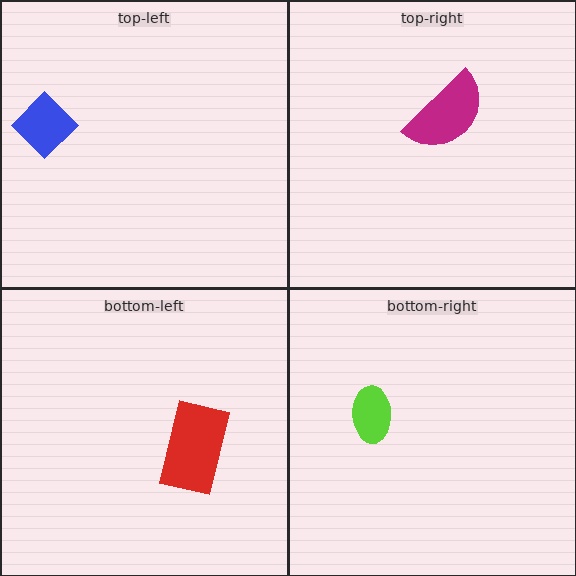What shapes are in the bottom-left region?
The red rectangle.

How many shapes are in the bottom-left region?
1.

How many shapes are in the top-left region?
1.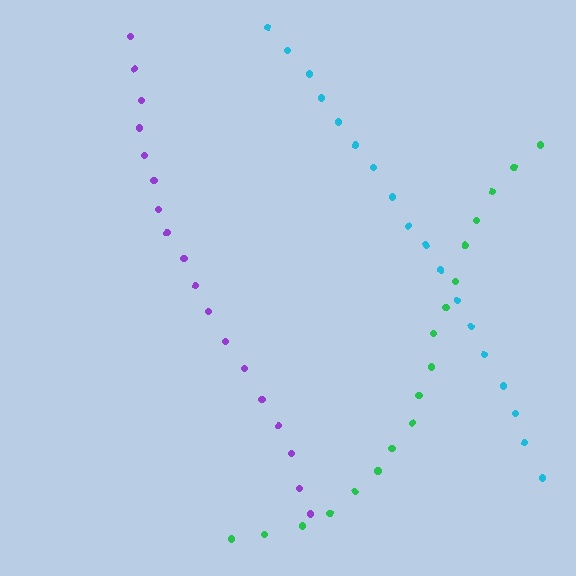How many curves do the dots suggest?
There are 3 distinct paths.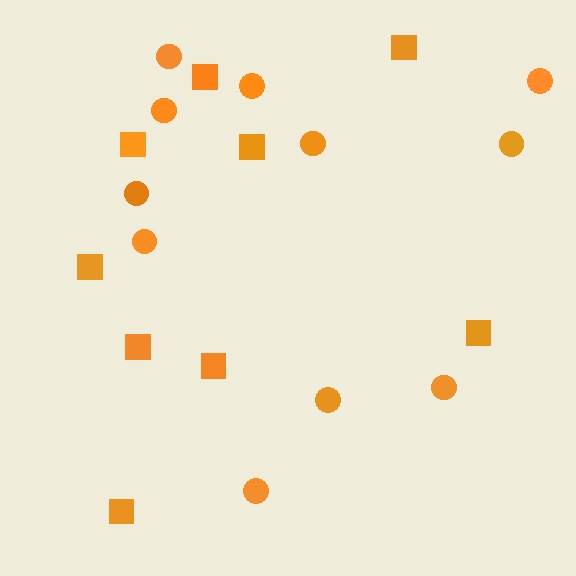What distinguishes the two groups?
There are 2 groups: one group of squares (9) and one group of circles (11).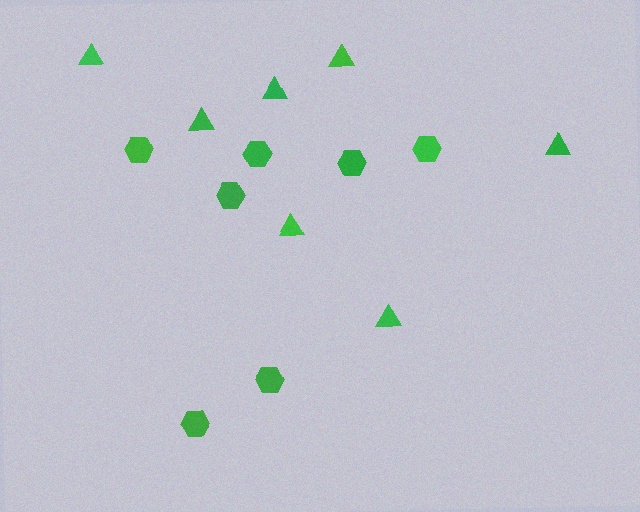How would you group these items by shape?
There are 2 groups: one group of hexagons (7) and one group of triangles (7).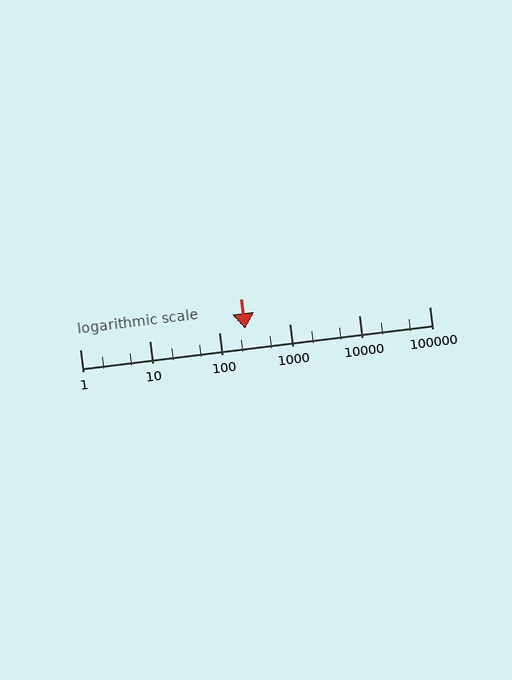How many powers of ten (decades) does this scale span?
The scale spans 5 decades, from 1 to 100000.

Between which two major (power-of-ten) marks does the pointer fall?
The pointer is between 100 and 1000.